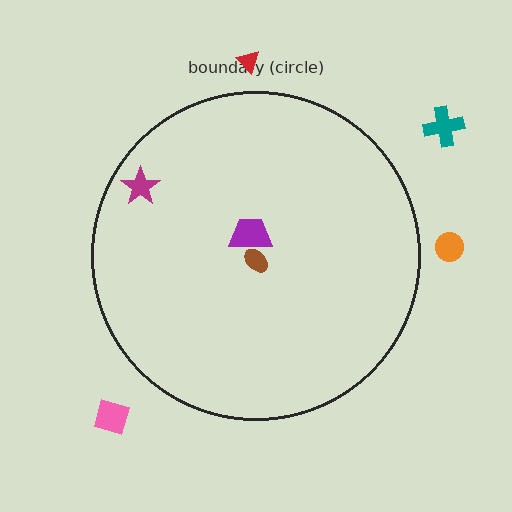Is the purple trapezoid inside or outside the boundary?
Inside.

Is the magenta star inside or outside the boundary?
Inside.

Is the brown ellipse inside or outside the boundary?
Inside.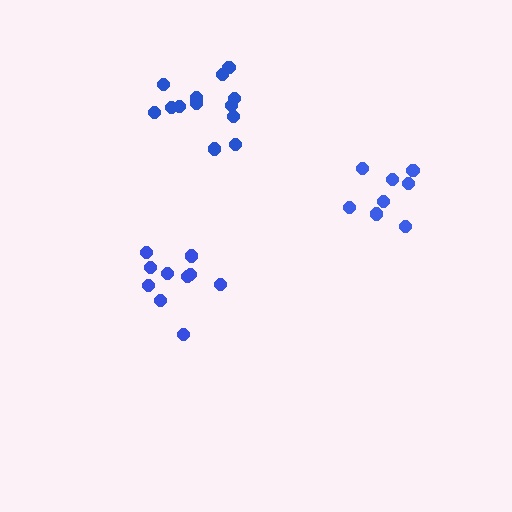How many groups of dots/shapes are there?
There are 3 groups.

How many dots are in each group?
Group 1: 10 dots, Group 2: 8 dots, Group 3: 13 dots (31 total).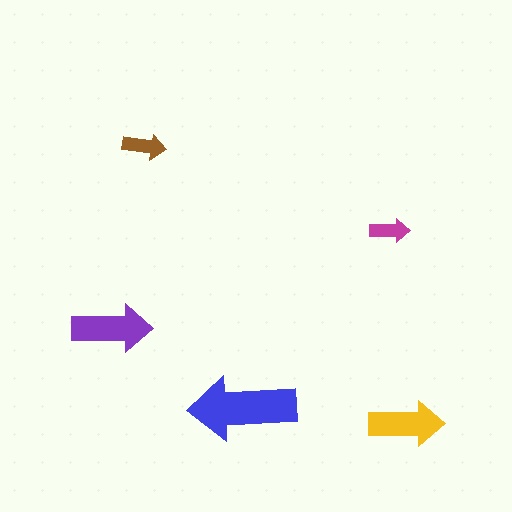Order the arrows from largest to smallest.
the blue one, the purple one, the yellow one, the brown one, the magenta one.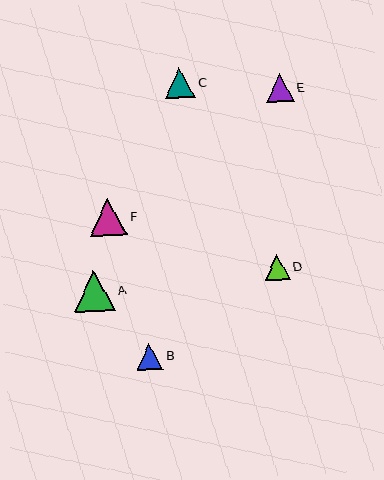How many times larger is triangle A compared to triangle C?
Triangle A is approximately 1.4 times the size of triangle C.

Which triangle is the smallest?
Triangle D is the smallest with a size of approximately 25 pixels.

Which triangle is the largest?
Triangle A is the largest with a size of approximately 41 pixels.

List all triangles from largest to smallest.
From largest to smallest: A, F, C, E, B, D.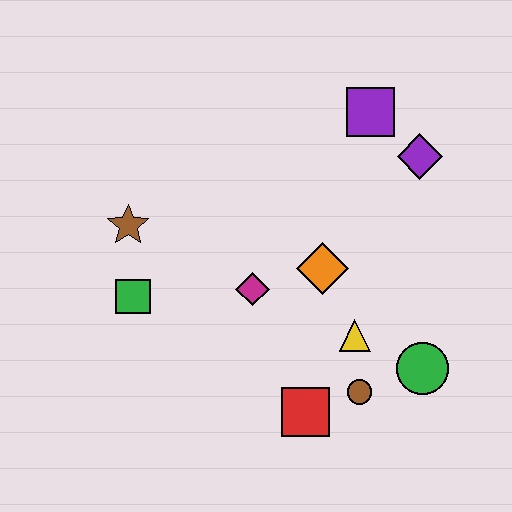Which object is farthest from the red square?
The purple square is farthest from the red square.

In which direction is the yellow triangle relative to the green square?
The yellow triangle is to the right of the green square.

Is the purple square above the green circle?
Yes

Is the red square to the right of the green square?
Yes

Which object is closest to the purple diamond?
The purple square is closest to the purple diamond.